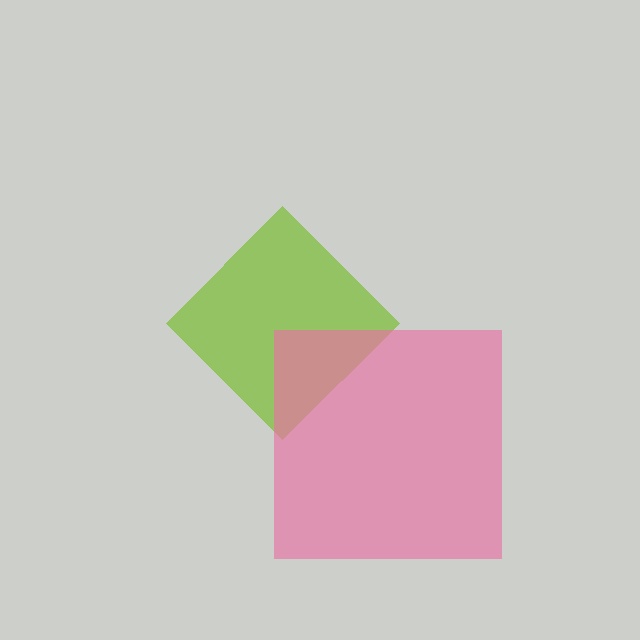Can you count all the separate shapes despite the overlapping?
Yes, there are 2 separate shapes.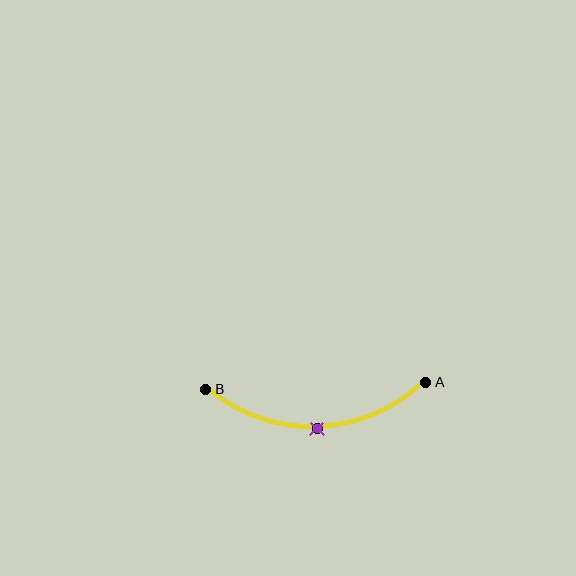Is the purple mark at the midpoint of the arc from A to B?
Yes. The purple mark lies on the arc at equal arc-length from both A and B — it is the arc midpoint.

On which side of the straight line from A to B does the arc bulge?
The arc bulges below the straight line connecting A and B.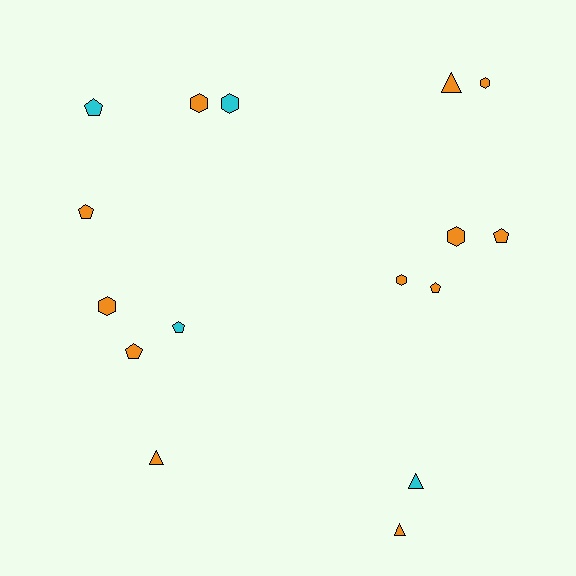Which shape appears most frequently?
Pentagon, with 6 objects.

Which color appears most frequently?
Orange, with 12 objects.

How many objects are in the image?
There are 16 objects.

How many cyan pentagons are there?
There are 2 cyan pentagons.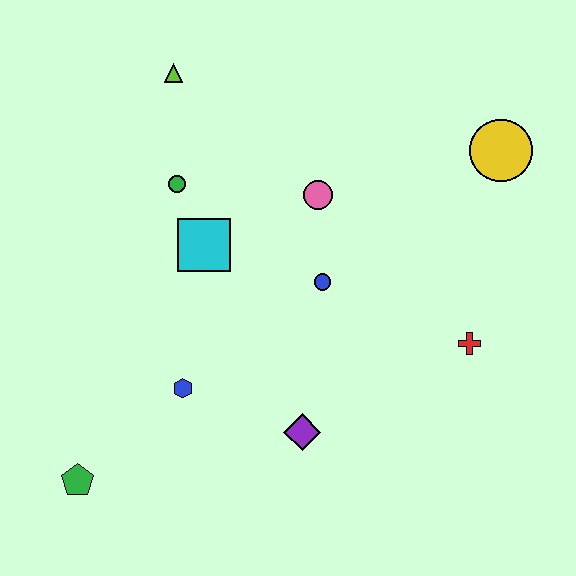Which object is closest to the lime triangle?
The green circle is closest to the lime triangle.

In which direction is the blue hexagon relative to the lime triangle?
The blue hexagon is below the lime triangle.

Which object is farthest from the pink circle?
The green pentagon is farthest from the pink circle.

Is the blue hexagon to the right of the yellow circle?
No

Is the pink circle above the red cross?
Yes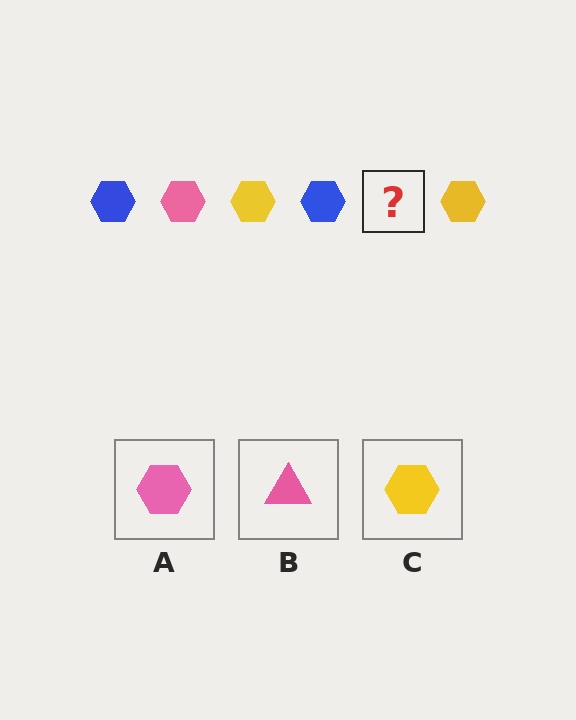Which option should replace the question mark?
Option A.